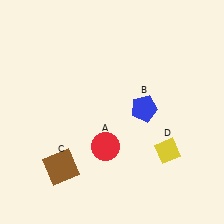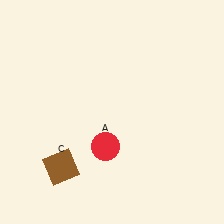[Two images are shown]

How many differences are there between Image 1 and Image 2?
There are 2 differences between the two images.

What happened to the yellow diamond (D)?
The yellow diamond (D) was removed in Image 2. It was in the bottom-right area of Image 1.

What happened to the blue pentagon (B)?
The blue pentagon (B) was removed in Image 2. It was in the top-right area of Image 1.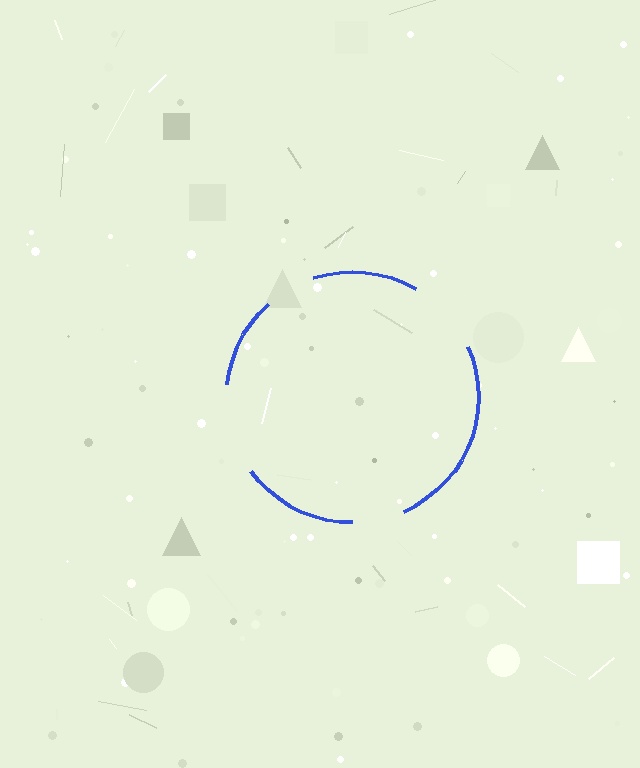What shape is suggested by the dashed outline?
The dashed outline suggests a circle.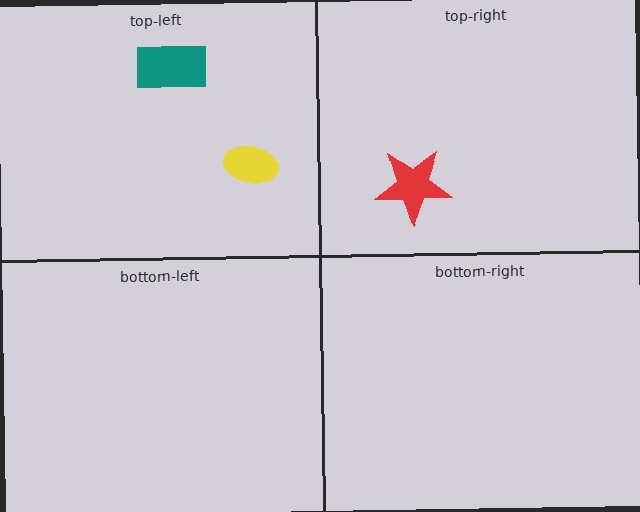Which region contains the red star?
The top-right region.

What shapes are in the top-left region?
The yellow ellipse, the teal rectangle.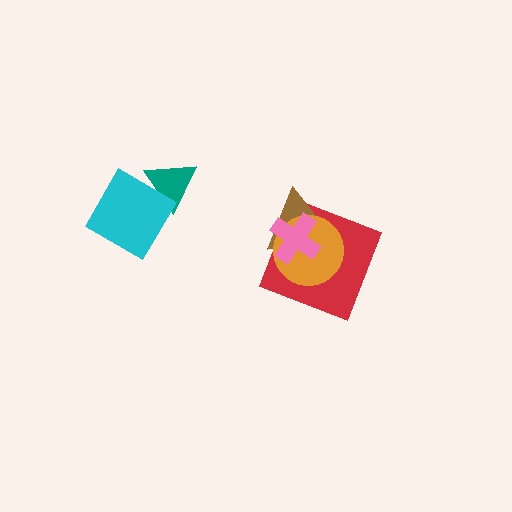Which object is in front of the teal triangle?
The cyan diamond is in front of the teal triangle.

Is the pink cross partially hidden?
No, no other shape covers it.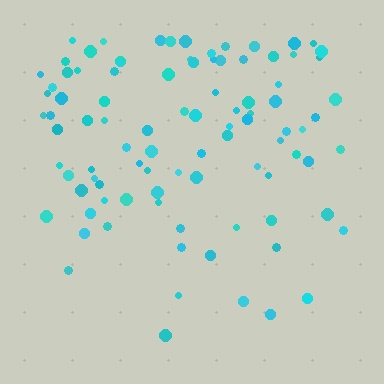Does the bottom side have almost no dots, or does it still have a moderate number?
Still a moderate number, just noticeably fewer than the top.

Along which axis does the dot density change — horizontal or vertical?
Vertical.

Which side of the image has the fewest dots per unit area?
The bottom.